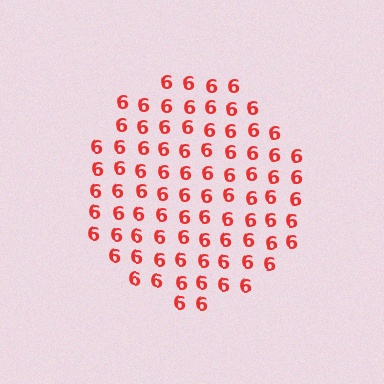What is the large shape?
The large shape is a circle.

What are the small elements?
The small elements are digit 6's.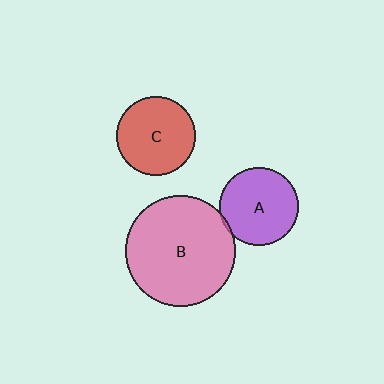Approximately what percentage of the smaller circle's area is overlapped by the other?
Approximately 5%.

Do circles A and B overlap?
Yes.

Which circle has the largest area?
Circle B (pink).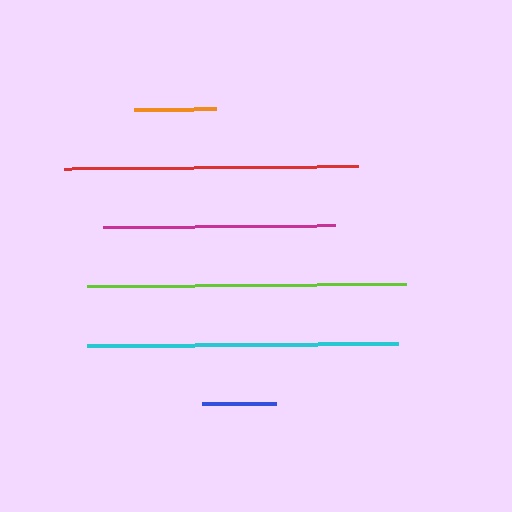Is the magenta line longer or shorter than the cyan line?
The cyan line is longer than the magenta line.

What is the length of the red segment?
The red segment is approximately 294 pixels long.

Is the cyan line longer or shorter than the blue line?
The cyan line is longer than the blue line.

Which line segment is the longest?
The lime line is the longest at approximately 318 pixels.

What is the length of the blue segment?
The blue segment is approximately 75 pixels long.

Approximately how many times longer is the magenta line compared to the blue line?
The magenta line is approximately 3.1 times the length of the blue line.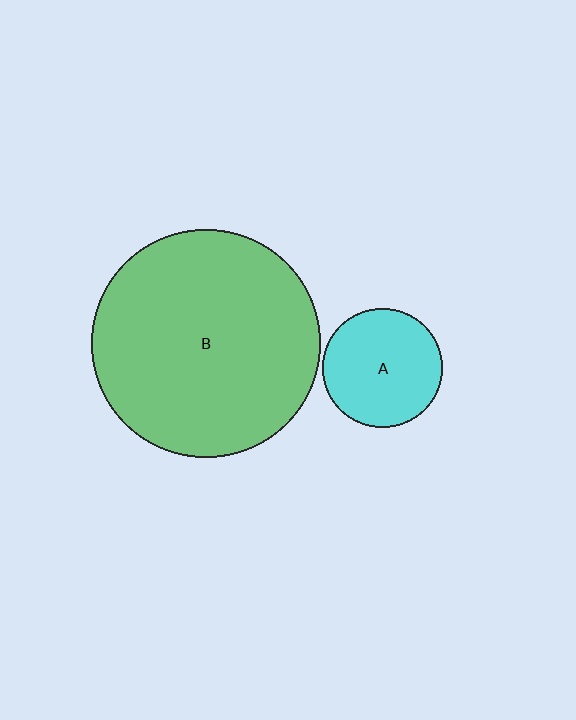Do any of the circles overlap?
No, none of the circles overlap.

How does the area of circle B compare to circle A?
Approximately 3.6 times.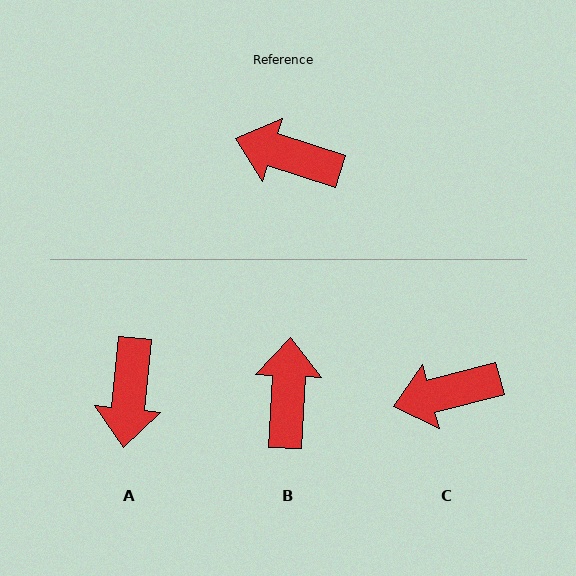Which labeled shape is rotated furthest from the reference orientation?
A, about 101 degrees away.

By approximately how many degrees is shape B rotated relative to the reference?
Approximately 75 degrees clockwise.